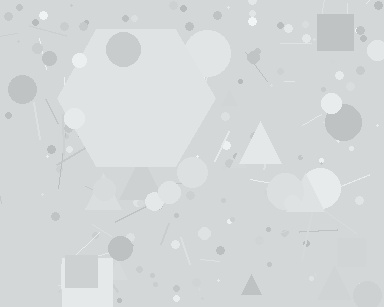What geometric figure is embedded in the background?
A hexagon is embedded in the background.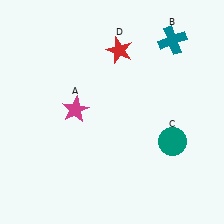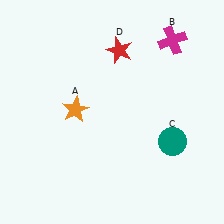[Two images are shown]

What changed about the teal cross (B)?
In Image 1, B is teal. In Image 2, it changed to magenta.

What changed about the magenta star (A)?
In Image 1, A is magenta. In Image 2, it changed to orange.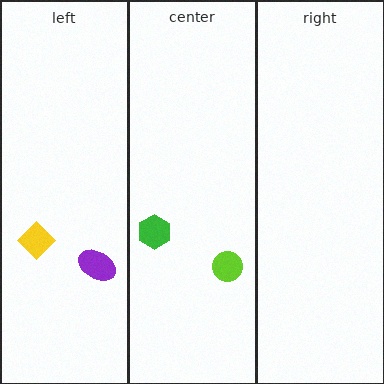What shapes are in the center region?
The lime circle, the green hexagon.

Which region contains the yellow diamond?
The left region.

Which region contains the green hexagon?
The center region.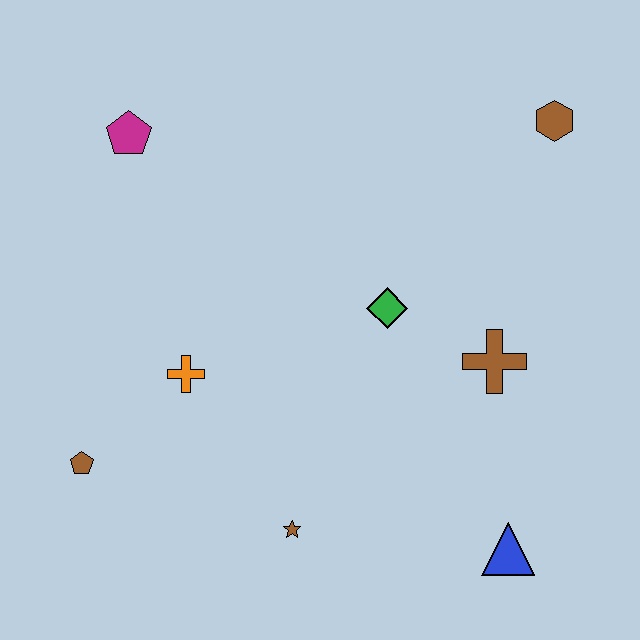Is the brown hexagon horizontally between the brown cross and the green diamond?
No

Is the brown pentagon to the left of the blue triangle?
Yes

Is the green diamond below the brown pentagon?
No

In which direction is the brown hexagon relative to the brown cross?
The brown hexagon is above the brown cross.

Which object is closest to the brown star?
The orange cross is closest to the brown star.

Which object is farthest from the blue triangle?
The magenta pentagon is farthest from the blue triangle.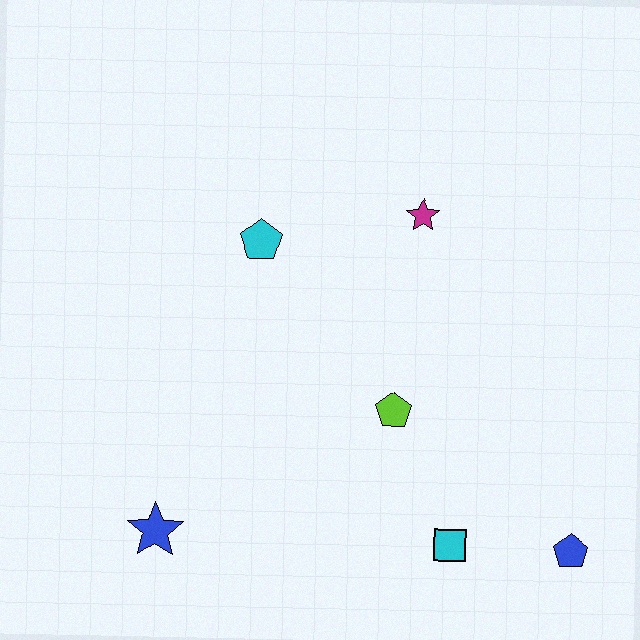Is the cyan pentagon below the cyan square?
No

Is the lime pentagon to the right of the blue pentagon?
No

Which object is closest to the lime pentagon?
The cyan square is closest to the lime pentagon.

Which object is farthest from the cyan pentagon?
The blue pentagon is farthest from the cyan pentagon.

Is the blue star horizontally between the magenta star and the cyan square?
No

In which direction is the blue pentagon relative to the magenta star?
The blue pentagon is below the magenta star.